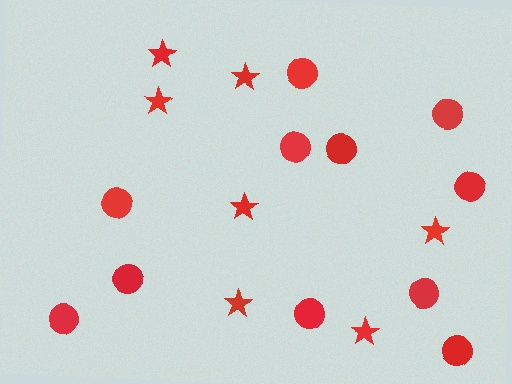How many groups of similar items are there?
There are 2 groups: one group of circles (11) and one group of stars (7).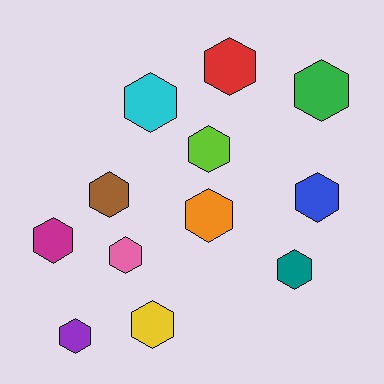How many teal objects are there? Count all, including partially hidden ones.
There is 1 teal object.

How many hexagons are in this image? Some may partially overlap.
There are 12 hexagons.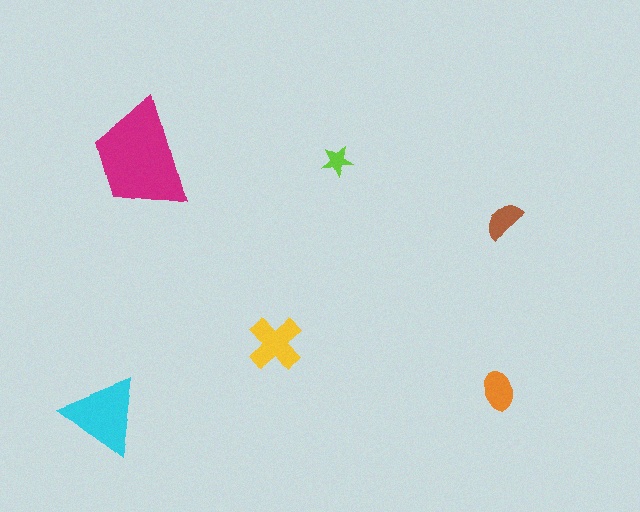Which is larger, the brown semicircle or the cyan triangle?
The cyan triangle.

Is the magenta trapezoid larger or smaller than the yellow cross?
Larger.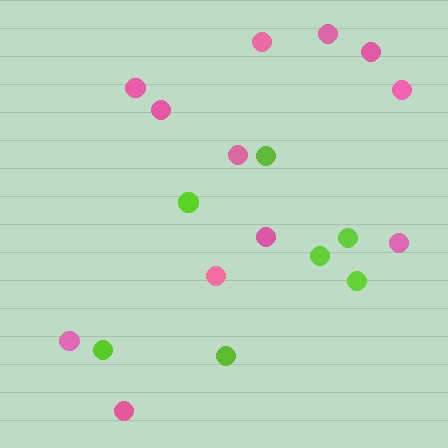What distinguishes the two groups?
There are 2 groups: one group of pink circles (12) and one group of lime circles (7).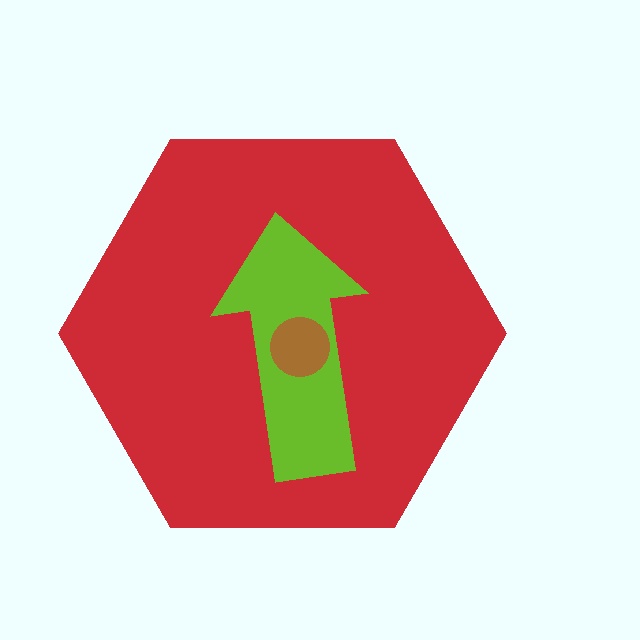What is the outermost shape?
The red hexagon.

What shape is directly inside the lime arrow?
The brown circle.